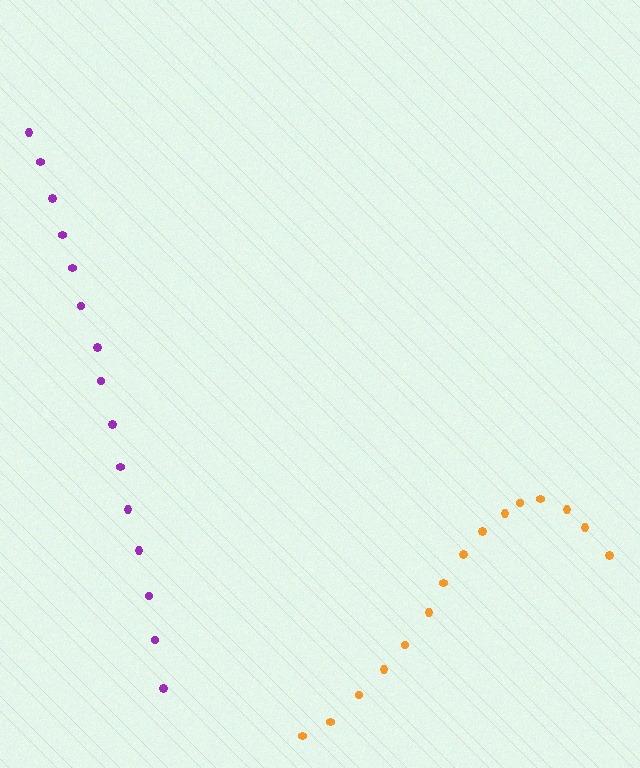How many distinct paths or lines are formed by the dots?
There are 2 distinct paths.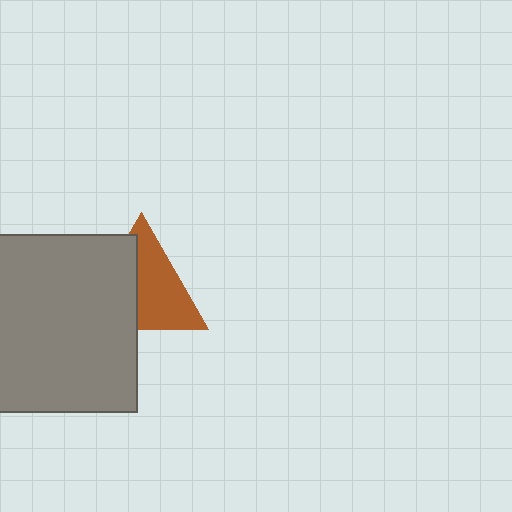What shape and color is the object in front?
The object in front is a gray rectangle.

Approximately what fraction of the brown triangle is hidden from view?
Roughly 44% of the brown triangle is hidden behind the gray rectangle.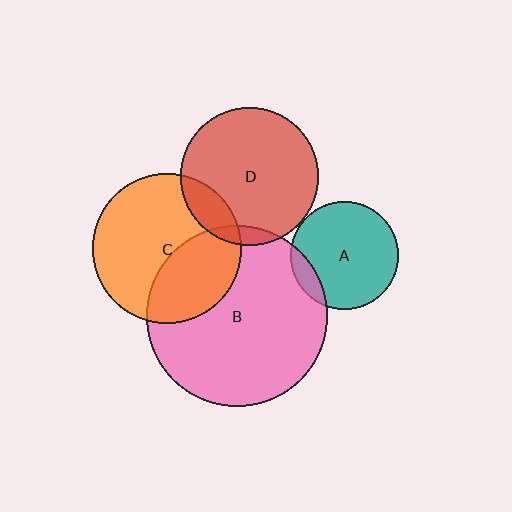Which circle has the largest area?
Circle B (pink).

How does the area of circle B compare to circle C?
Approximately 1.5 times.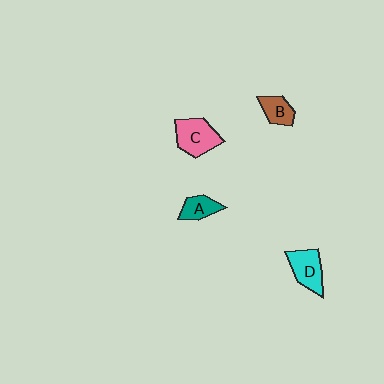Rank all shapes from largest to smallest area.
From largest to smallest: C (pink), D (cyan), B (brown), A (teal).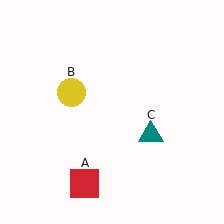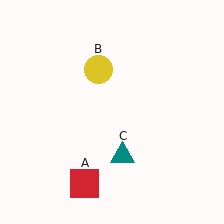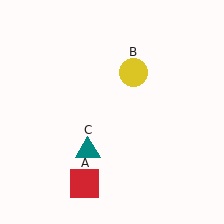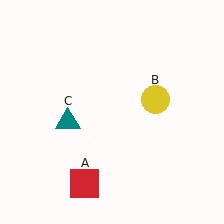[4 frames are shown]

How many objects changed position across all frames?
2 objects changed position: yellow circle (object B), teal triangle (object C).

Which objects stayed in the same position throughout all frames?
Red square (object A) remained stationary.